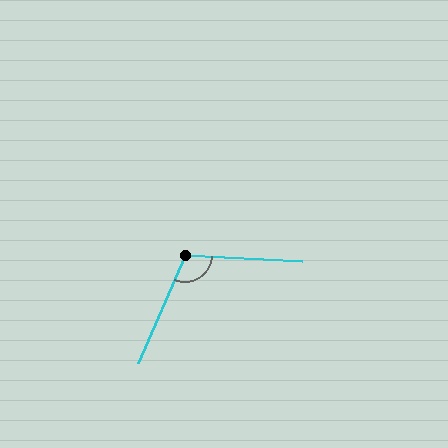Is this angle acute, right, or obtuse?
It is obtuse.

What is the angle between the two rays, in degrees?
Approximately 110 degrees.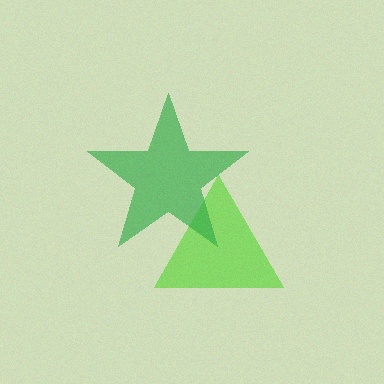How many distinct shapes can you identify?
There are 2 distinct shapes: a lime triangle, a green star.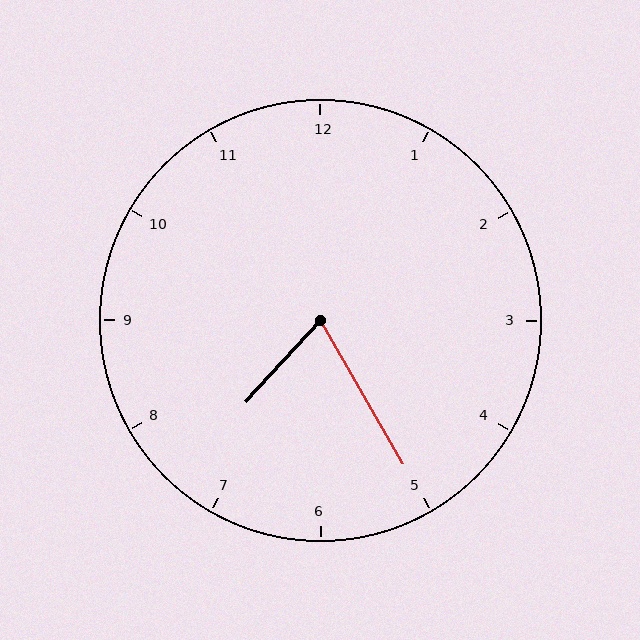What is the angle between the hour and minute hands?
Approximately 72 degrees.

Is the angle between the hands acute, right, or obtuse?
It is acute.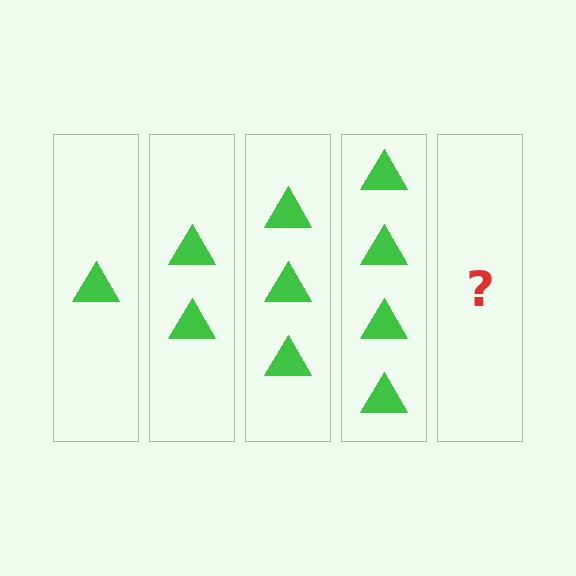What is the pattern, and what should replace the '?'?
The pattern is that each step adds one more triangle. The '?' should be 5 triangles.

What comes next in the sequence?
The next element should be 5 triangles.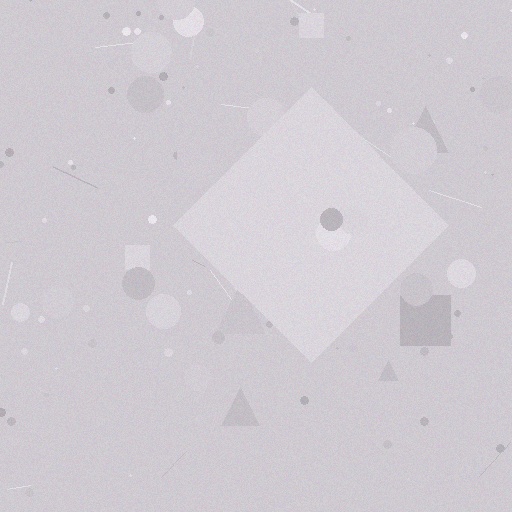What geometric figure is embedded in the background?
A diamond is embedded in the background.